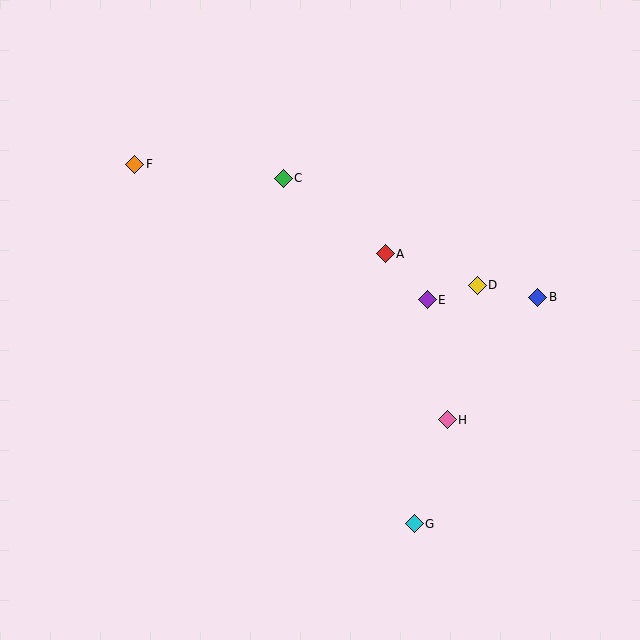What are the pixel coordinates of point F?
Point F is at (135, 165).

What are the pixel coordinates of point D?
Point D is at (477, 285).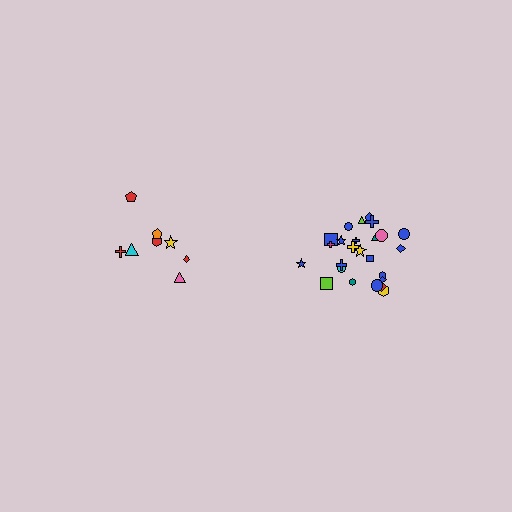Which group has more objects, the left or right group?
The right group.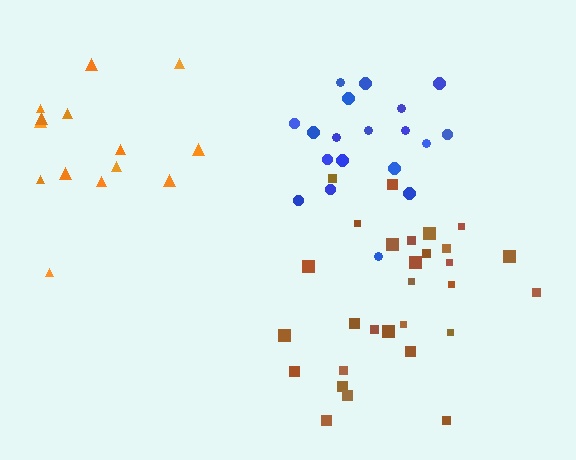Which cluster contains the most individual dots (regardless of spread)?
Brown (29).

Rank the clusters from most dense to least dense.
blue, brown, orange.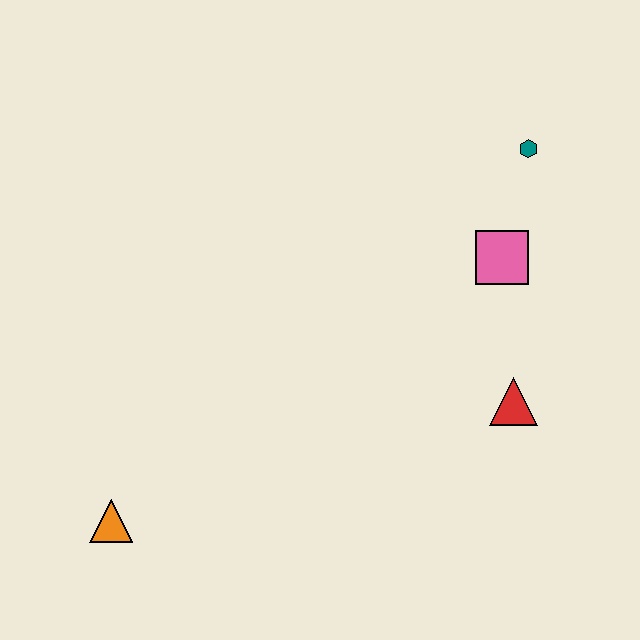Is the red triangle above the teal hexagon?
No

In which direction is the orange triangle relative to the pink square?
The orange triangle is to the left of the pink square.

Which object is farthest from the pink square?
The orange triangle is farthest from the pink square.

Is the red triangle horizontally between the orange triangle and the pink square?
No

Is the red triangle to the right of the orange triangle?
Yes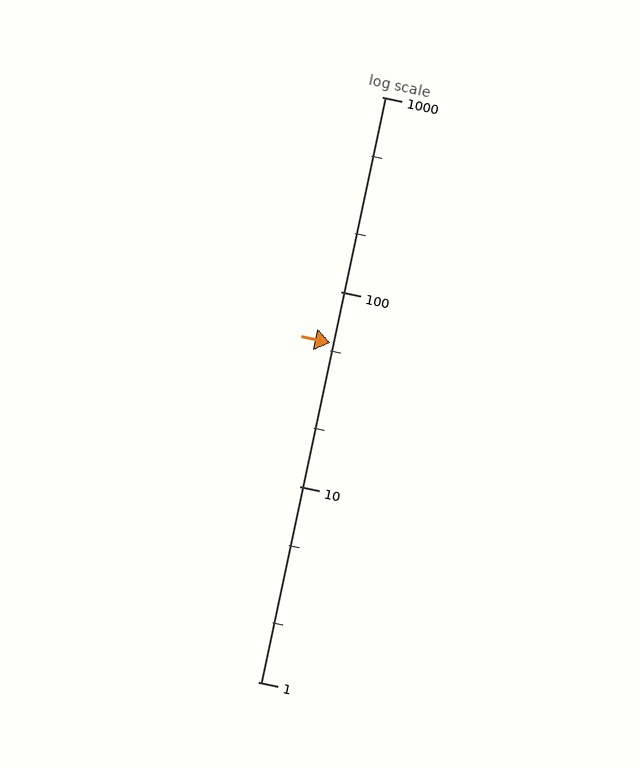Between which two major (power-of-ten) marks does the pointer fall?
The pointer is between 10 and 100.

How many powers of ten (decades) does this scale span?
The scale spans 3 decades, from 1 to 1000.